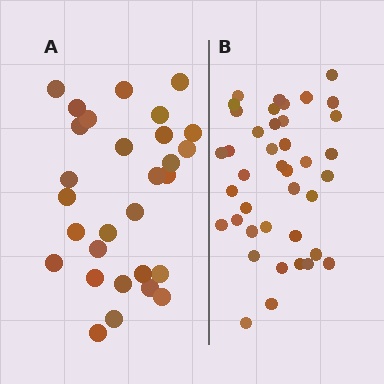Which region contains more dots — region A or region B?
Region B (the right region) has more dots.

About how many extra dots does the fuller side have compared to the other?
Region B has roughly 12 or so more dots than region A.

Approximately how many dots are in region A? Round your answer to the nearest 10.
About 30 dots. (The exact count is 29, which rounds to 30.)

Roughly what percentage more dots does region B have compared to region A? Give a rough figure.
About 40% more.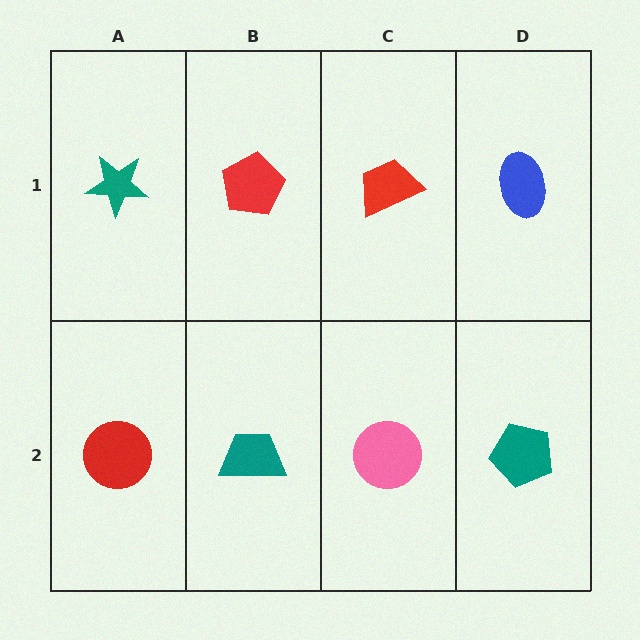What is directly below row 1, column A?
A red circle.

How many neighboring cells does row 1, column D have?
2.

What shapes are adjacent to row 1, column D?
A teal pentagon (row 2, column D), a red trapezoid (row 1, column C).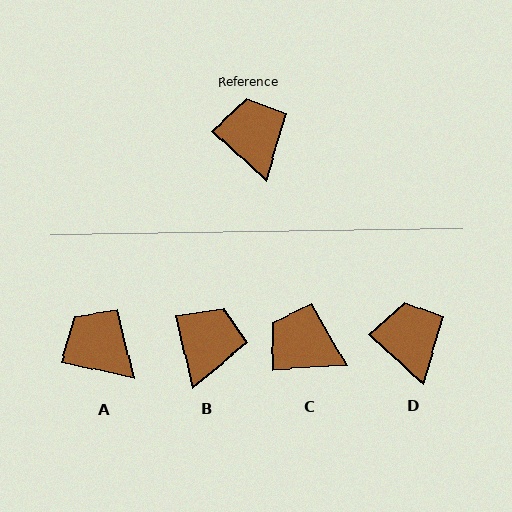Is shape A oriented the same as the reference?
No, it is off by about 30 degrees.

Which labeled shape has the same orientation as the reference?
D.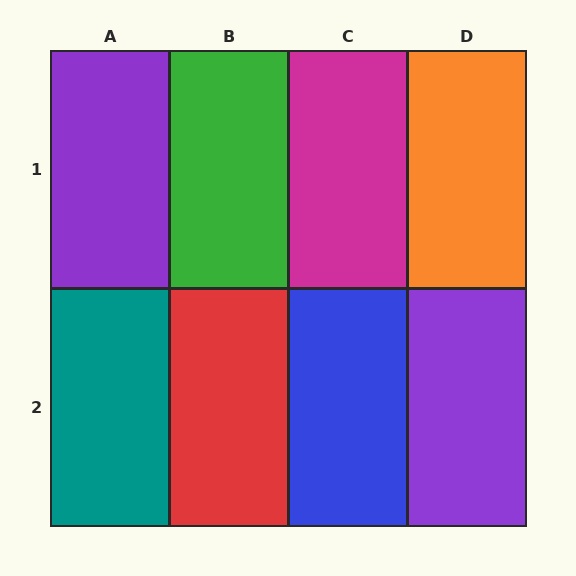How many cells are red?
1 cell is red.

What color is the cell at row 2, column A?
Teal.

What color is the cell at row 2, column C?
Blue.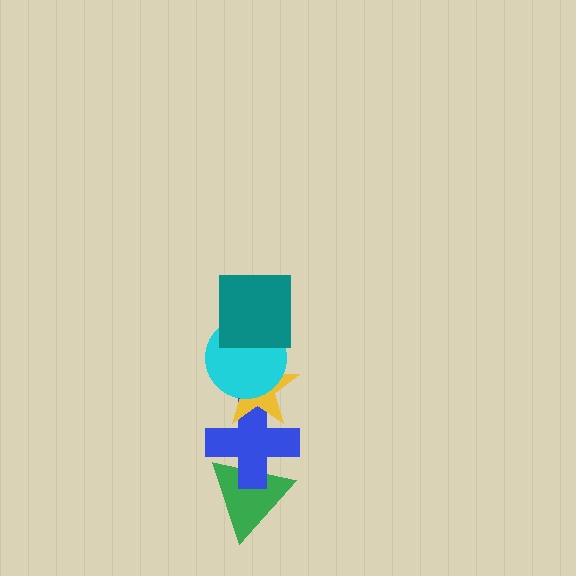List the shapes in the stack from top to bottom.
From top to bottom: the teal square, the cyan circle, the yellow star, the blue cross, the green triangle.